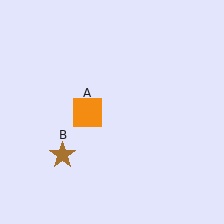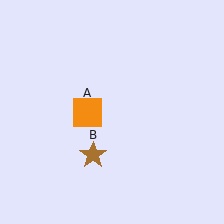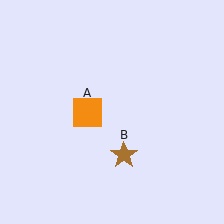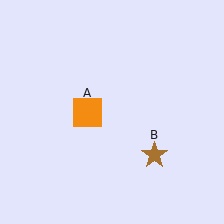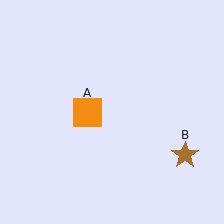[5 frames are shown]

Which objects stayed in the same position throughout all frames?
Orange square (object A) remained stationary.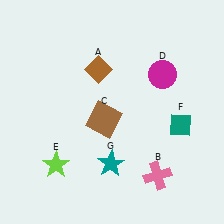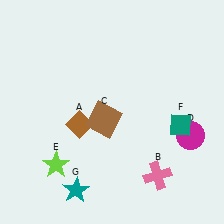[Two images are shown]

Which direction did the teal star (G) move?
The teal star (G) moved left.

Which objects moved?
The objects that moved are: the brown diamond (A), the magenta circle (D), the teal star (G).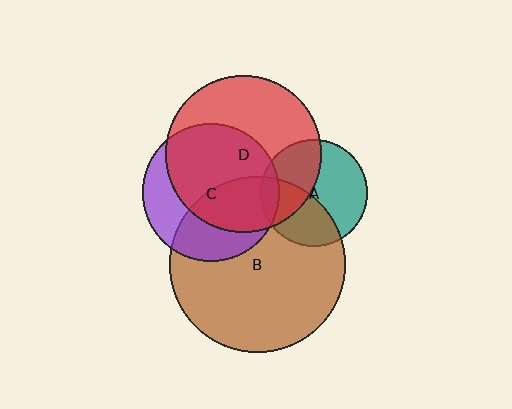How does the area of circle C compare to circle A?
Approximately 1.6 times.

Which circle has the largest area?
Circle B (brown).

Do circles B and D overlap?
Yes.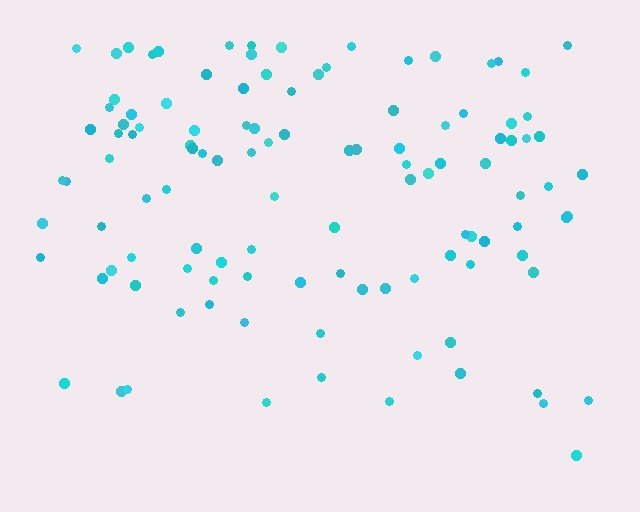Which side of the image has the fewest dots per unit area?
The bottom.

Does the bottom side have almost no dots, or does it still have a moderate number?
Still a moderate number, just noticeably fewer than the top.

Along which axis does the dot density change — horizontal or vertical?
Vertical.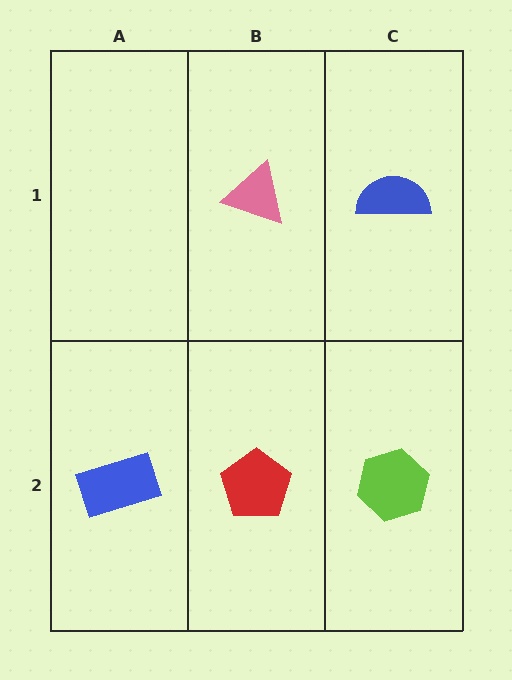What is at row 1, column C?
A blue semicircle.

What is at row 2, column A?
A blue rectangle.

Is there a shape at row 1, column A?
No, that cell is empty.